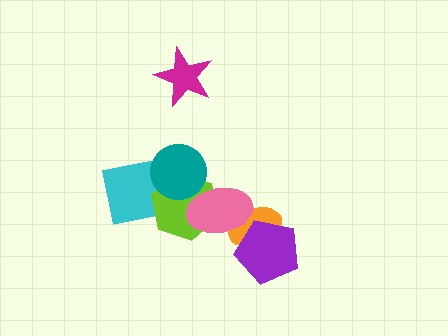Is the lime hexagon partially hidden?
Yes, it is partially covered by another shape.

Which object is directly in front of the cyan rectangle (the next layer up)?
The lime hexagon is directly in front of the cyan rectangle.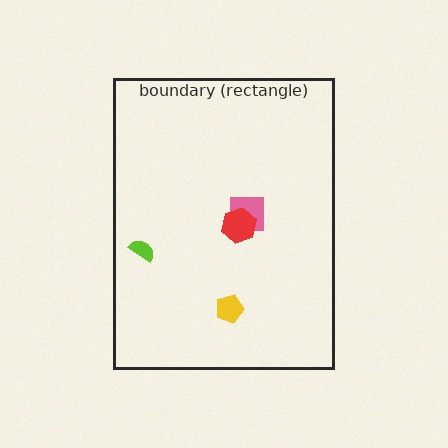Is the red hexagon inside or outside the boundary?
Inside.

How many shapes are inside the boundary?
4 inside, 0 outside.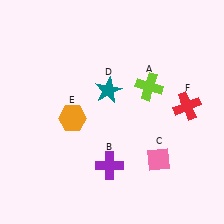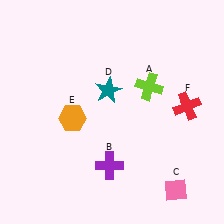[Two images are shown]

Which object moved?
The pink diamond (C) moved down.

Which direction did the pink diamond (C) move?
The pink diamond (C) moved down.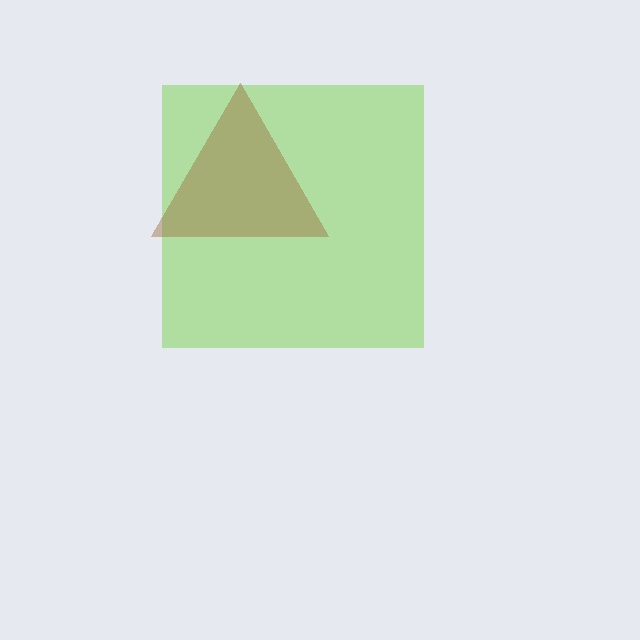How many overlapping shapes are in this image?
There are 2 overlapping shapes in the image.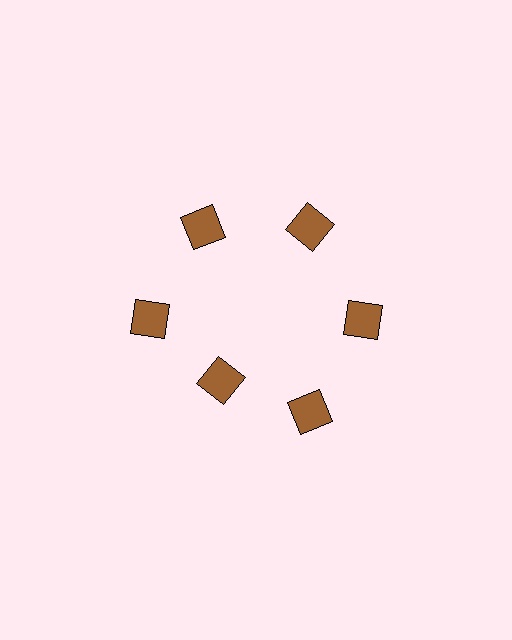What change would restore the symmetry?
The symmetry would be restored by moving it outward, back onto the ring so that all 6 squares sit at equal angles and equal distance from the center.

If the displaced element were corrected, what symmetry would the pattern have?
It would have 6-fold rotational symmetry — the pattern would map onto itself every 60 degrees.